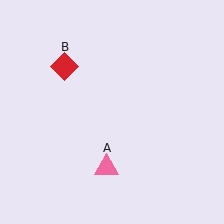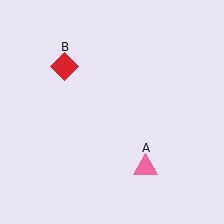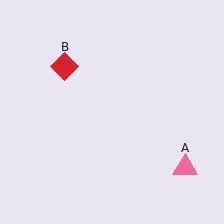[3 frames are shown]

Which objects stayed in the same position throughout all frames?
Red diamond (object B) remained stationary.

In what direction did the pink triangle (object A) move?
The pink triangle (object A) moved right.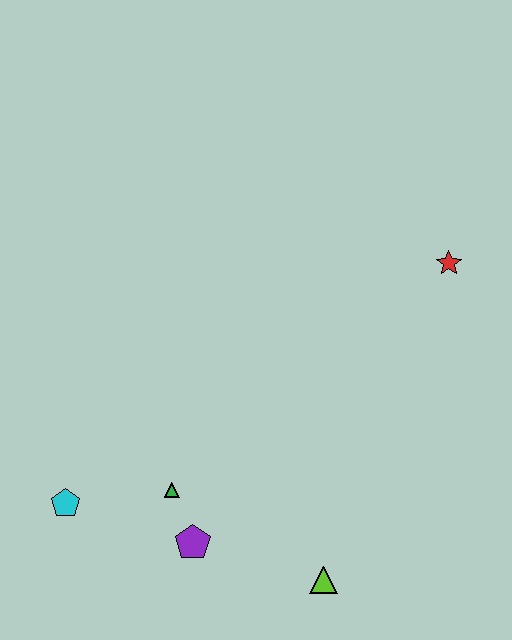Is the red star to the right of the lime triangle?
Yes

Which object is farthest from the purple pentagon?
The red star is farthest from the purple pentagon.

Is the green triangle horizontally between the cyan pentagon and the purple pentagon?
Yes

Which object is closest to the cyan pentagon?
The green triangle is closest to the cyan pentagon.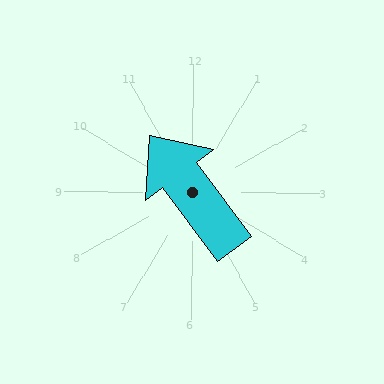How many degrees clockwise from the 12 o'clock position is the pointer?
Approximately 323 degrees.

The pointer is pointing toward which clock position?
Roughly 11 o'clock.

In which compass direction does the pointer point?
Northwest.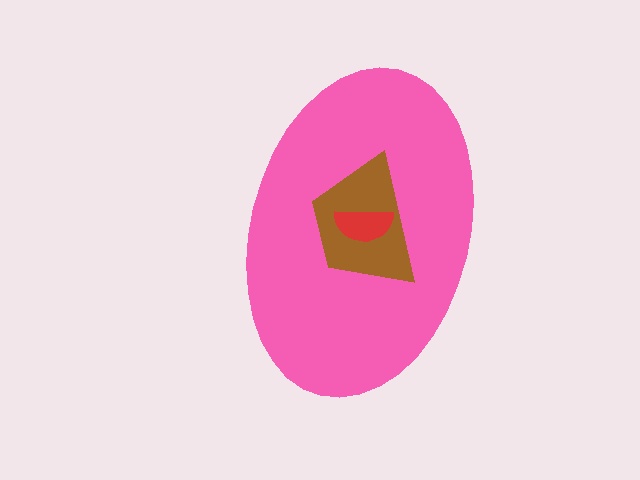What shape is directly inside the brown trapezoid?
The red semicircle.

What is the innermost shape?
The red semicircle.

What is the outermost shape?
The pink ellipse.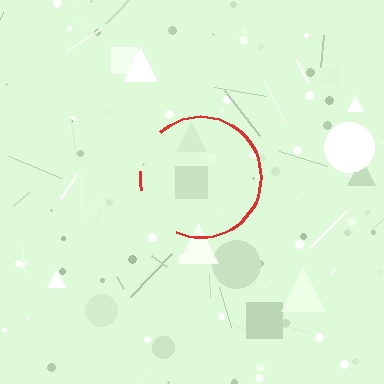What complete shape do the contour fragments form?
The contour fragments form a circle.